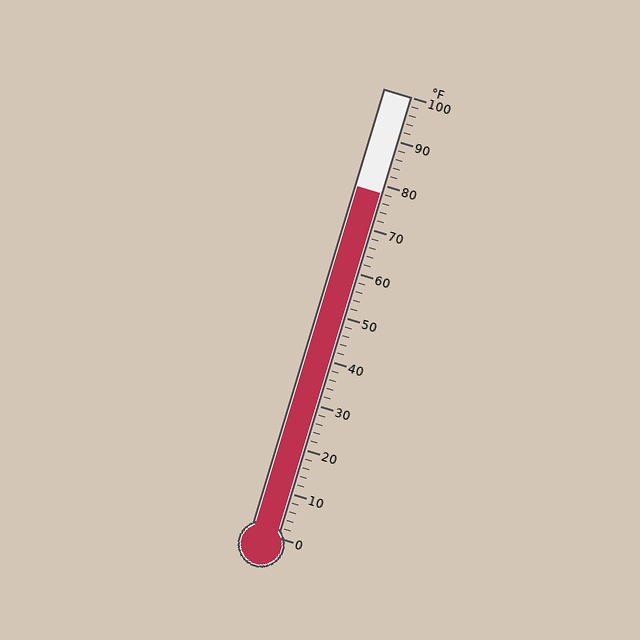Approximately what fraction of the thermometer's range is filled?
The thermometer is filled to approximately 80% of its range.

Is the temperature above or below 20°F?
The temperature is above 20°F.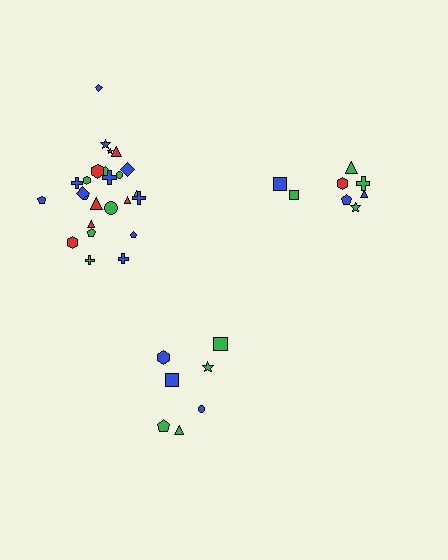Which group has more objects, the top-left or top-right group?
The top-left group.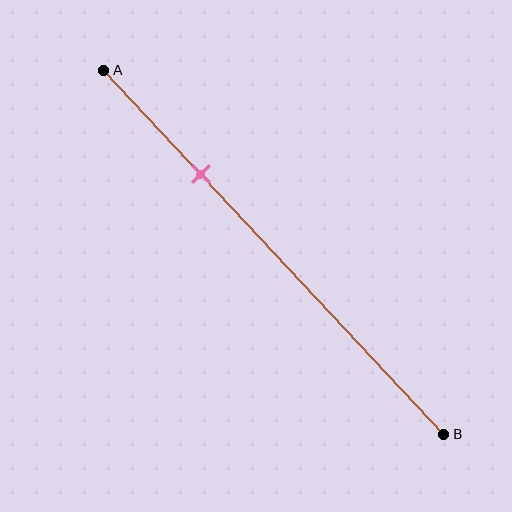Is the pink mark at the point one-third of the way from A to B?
No, the mark is at about 30% from A, not at the 33% one-third point.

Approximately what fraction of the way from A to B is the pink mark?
The pink mark is approximately 30% of the way from A to B.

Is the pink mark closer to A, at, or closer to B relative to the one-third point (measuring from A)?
The pink mark is closer to point A than the one-third point of segment AB.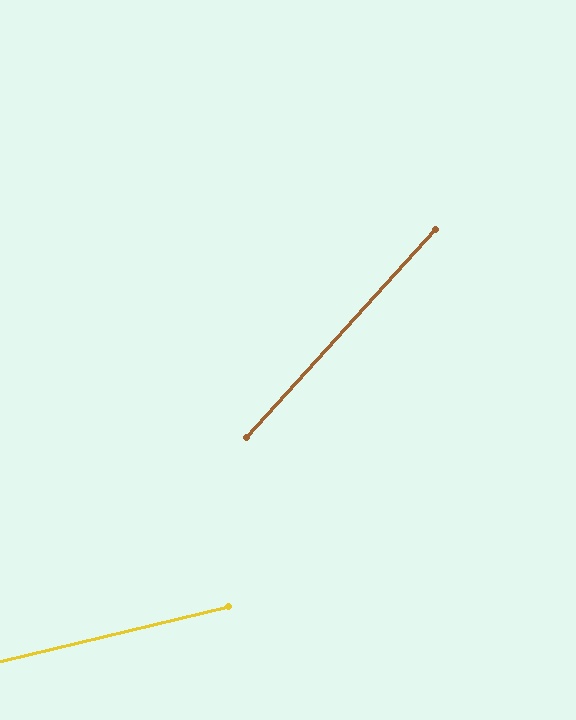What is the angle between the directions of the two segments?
Approximately 34 degrees.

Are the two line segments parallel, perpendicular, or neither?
Neither parallel nor perpendicular — they differ by about 34°.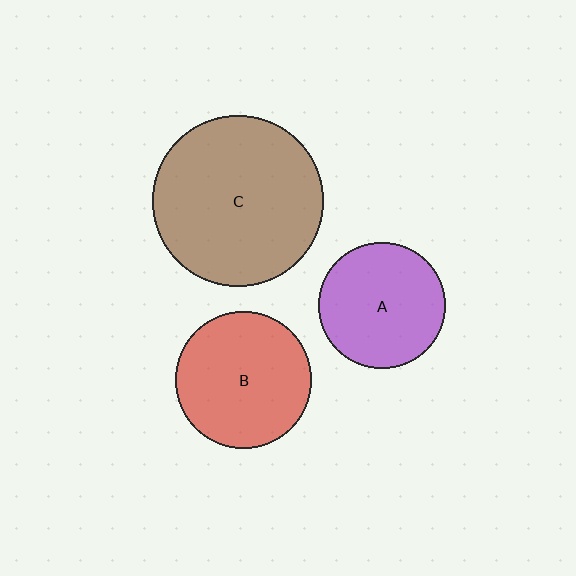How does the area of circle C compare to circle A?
Approximately 1.8 times.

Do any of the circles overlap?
No, none of the circles overlap.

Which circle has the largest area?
Circle C (brown).